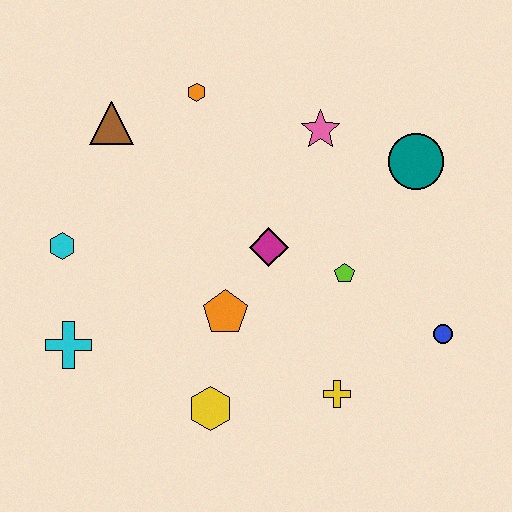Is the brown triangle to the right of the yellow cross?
No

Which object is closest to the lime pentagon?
The magenta diamond is closest to the lime pentagon.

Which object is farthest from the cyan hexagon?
The blue circle is farthest from the cyan hexagon.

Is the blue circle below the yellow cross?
No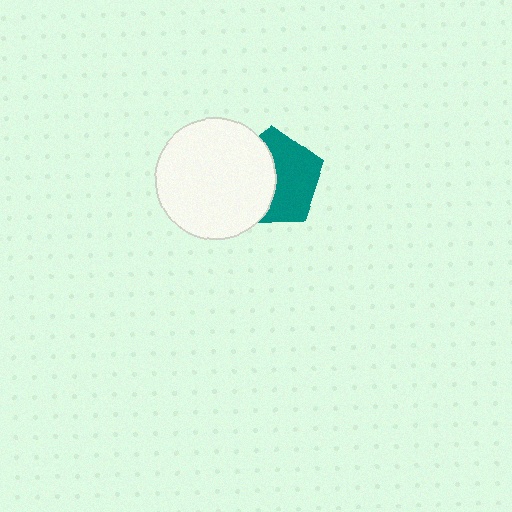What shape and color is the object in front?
The object in front is a white circle.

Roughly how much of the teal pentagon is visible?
About half of it is visible (roughly 54%).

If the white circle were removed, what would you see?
You would see the complete teal pentagon.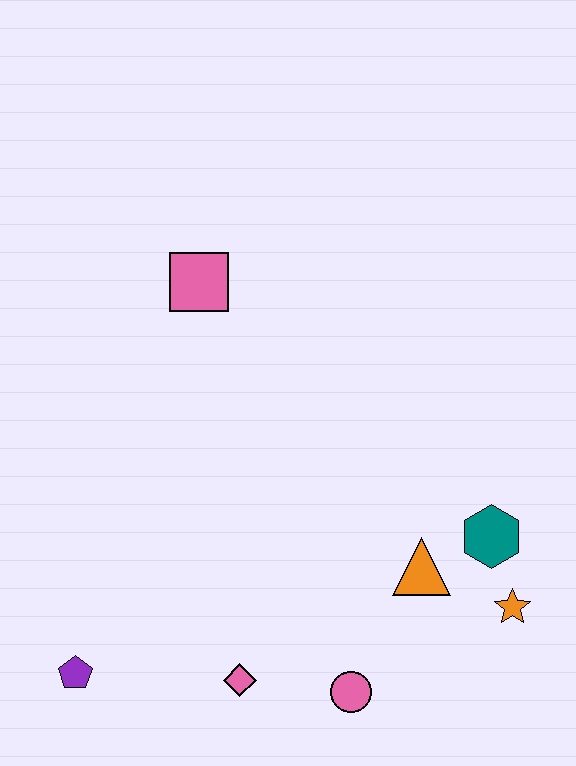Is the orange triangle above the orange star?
Yes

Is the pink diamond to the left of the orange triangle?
Yes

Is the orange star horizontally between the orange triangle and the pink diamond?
No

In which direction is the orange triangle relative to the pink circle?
The orange triangle is above the pink circle.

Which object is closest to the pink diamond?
The pink circle is closest to the pink diamond.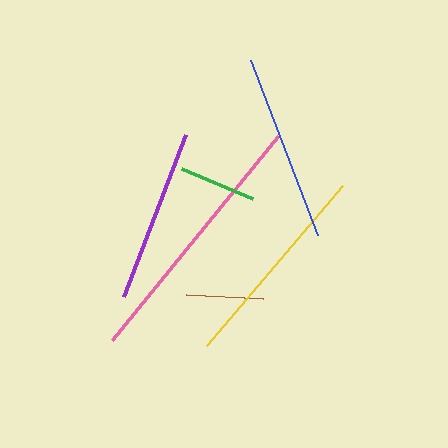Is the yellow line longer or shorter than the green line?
The yellow line is longer than the green line.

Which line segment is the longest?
The pink line is the longest at approximately 264 pixels.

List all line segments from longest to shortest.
From longest to shortest: pink, yellow, blue, purple, brown, green.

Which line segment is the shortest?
The green line is the shortest at approximately 77 pixels.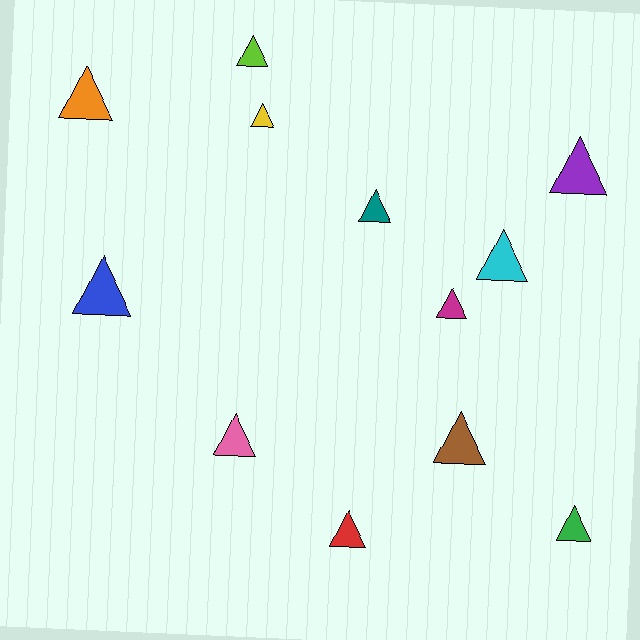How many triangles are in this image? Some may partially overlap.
There are 12 triangles.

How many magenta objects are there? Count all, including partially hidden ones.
There is 1 magenta object.